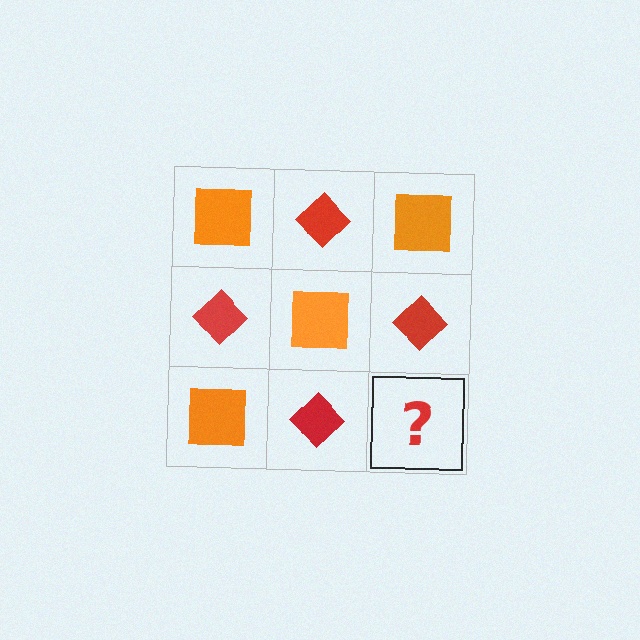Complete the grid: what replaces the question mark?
The question mark should be replaced with an orange square.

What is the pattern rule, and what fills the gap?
The rule is that it alternates orange square and red diamond in a checkerboard pattern. The gap should be filled with an orange square.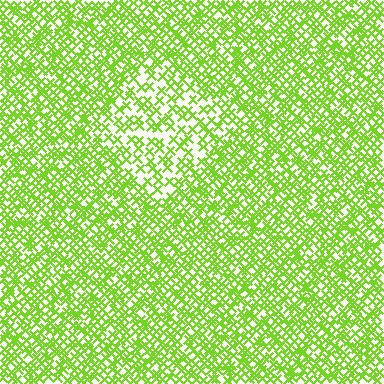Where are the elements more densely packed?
The elements are more densely packed outside the diamond boundary.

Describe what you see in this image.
The image contains small lime elements arranged at two different densities. A diamond-shaped region is visible where the elements are less densely packed than the surrounding area.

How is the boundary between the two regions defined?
The boundary is defined by a change in element density (approximately 1.8x ratio). All elements are the same color, size, and shape.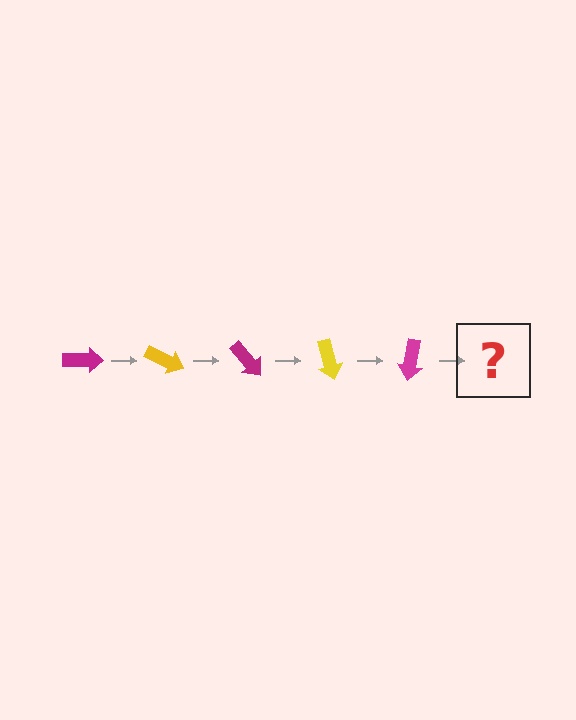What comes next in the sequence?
The next element should be a yellow arrow, rotated 125 degrees from the start.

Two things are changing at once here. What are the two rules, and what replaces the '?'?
The two rules are that it rotates 25 degrees each step and the color cycles through magenta and yellow. The '?' should be a yellow arrow, rotated 125 degrees from the start.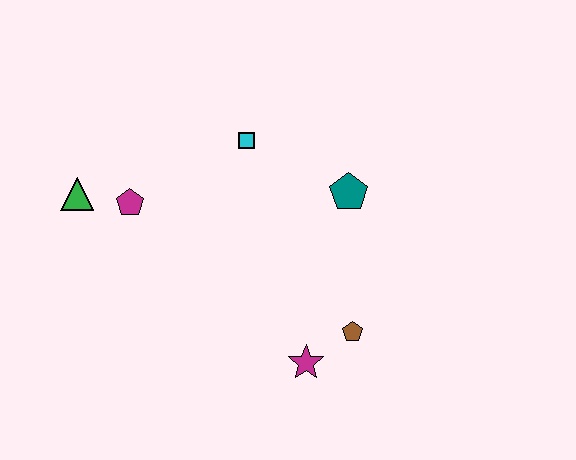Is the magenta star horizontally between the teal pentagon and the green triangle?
Yes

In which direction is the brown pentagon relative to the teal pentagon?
The brown pentagon is below the teal pentagon.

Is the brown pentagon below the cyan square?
Yes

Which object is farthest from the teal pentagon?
The green triangle is farthest from the teal pentagon.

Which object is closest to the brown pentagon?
The magenta star is closest to the brown pentagon.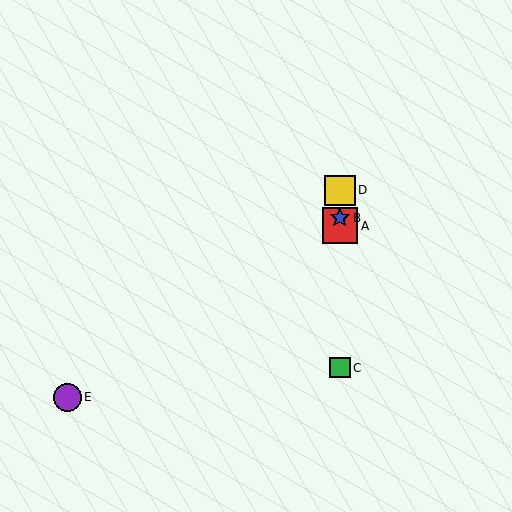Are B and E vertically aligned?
No, B is at x≈340 and E is at x≈67.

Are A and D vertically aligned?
Yes, both are at x≈340.